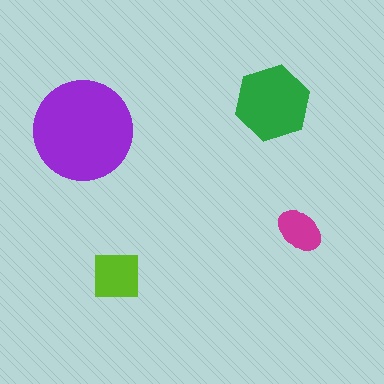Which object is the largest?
The purple circle.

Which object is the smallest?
The magenta ellipse.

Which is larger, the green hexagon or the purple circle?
The purple circle.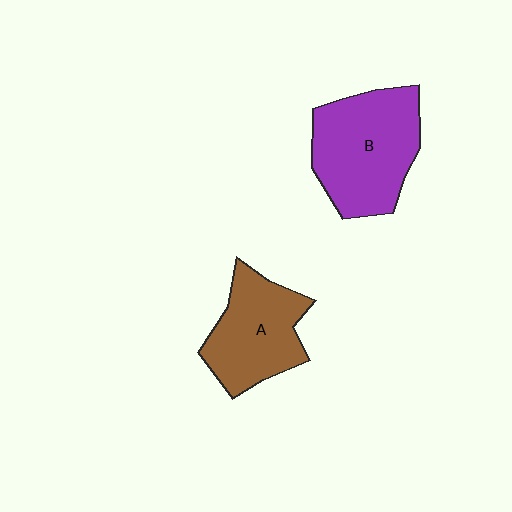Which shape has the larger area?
Shape B (purple).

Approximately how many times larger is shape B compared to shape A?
Approximately 1.3 times.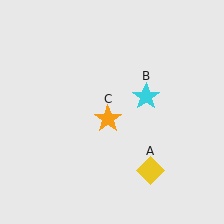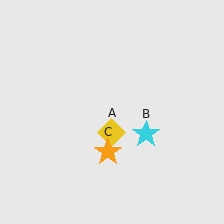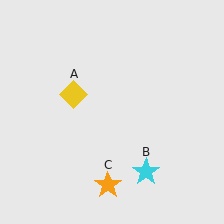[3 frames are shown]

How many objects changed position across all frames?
3 objects changed position: yellow diamond (object A), cyan star (object B), orange star (object C).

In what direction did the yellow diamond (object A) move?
The yellow diamond (object A) moved up and to the left.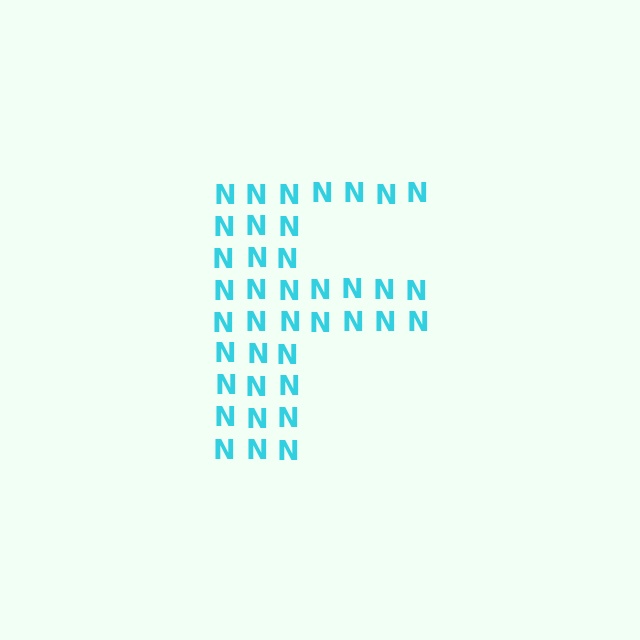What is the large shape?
The large shape is the letter F.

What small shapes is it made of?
It is made of small letter N's.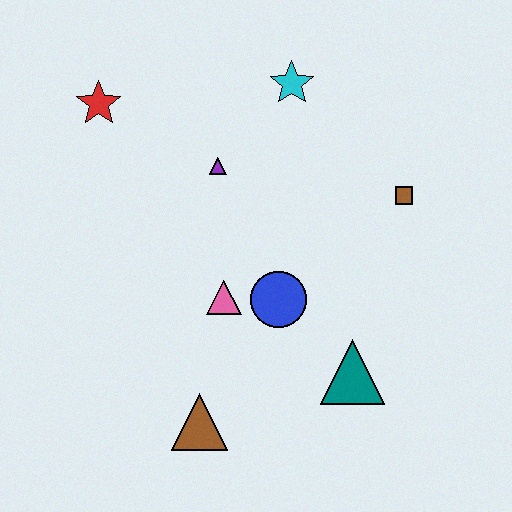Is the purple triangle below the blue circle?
No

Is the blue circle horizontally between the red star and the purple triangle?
No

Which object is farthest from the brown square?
The red star is farthest from the brown square.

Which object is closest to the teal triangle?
The blue circle is closest to the teal triangle.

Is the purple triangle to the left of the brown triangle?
No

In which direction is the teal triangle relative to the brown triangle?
The teal triangle is to the right of the brown triangle.